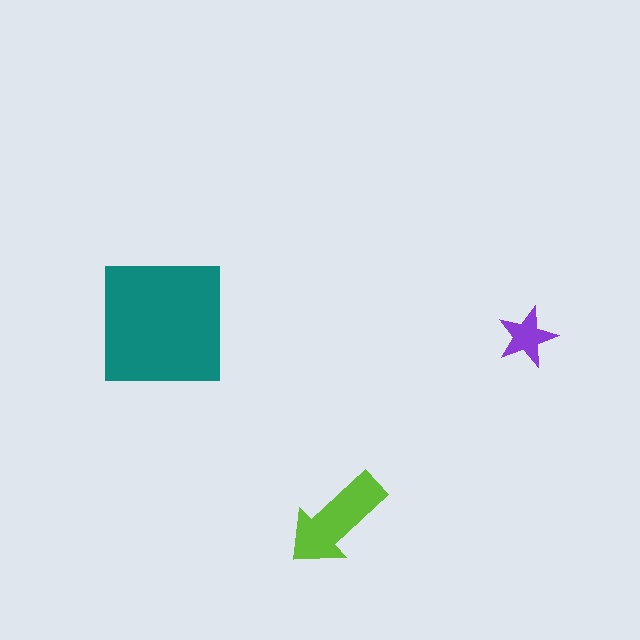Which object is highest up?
The teal square is topmost.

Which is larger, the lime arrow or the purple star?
The lime arrow.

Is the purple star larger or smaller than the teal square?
Smaller.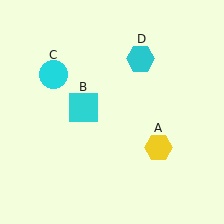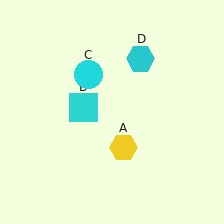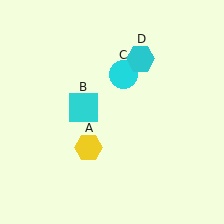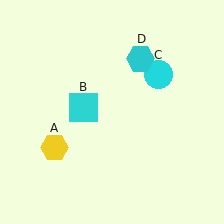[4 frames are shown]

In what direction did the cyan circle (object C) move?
The cyan circle (object C) moved right.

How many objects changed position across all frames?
2 objects changed position: yellow hexagon (object A), cyan circle (object C).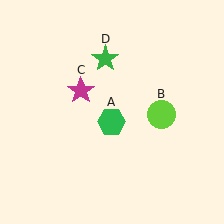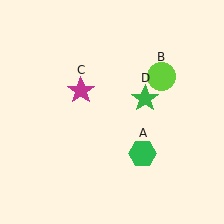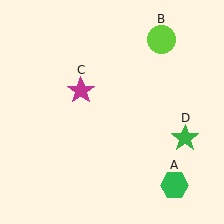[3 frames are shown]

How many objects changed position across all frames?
3 objects changed position: green hexagon (object A), lime circle (object B), green star (object D).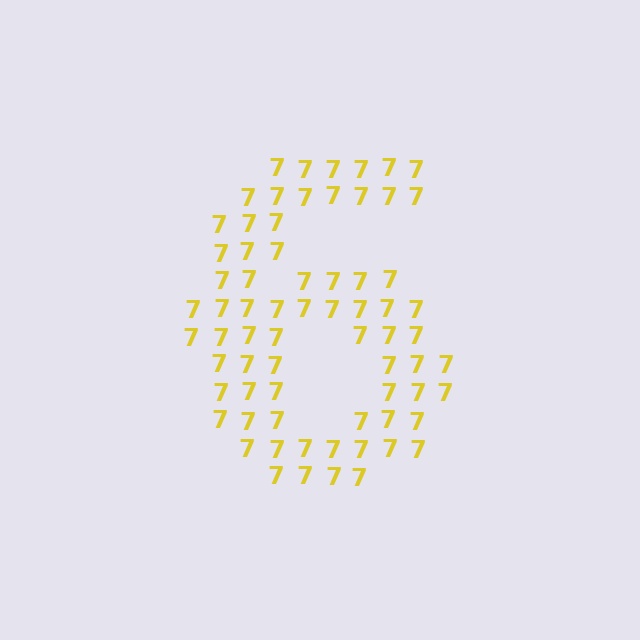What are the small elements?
The small elements are digit 7's.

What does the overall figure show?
The overall figure shows the digit 6.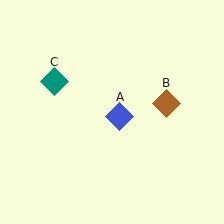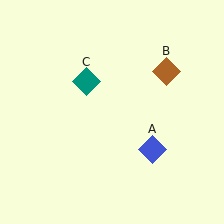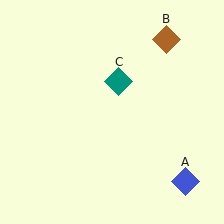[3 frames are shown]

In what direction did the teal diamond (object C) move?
The teal diamond (object C) moved right.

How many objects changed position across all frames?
3 objects changed position: blue diamond (object A), brown diamond (object B), teal diamond (object C).